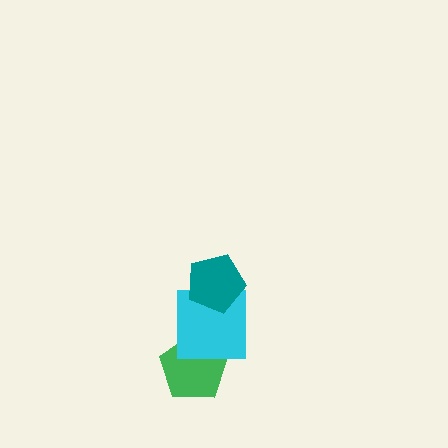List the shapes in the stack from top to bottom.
From top to bottom: the teal pentagon, the cyan square, the green pentagon.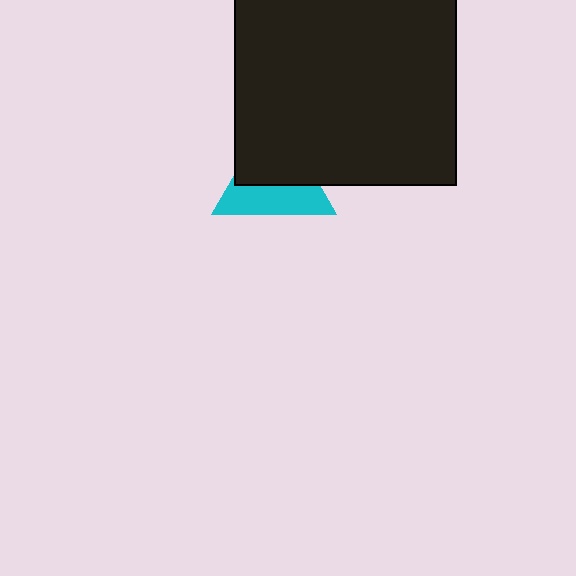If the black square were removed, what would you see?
You would see the complete cyan triangle.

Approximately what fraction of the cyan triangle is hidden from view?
Roughly 52% of the cyan triangle is hidden behind the black square.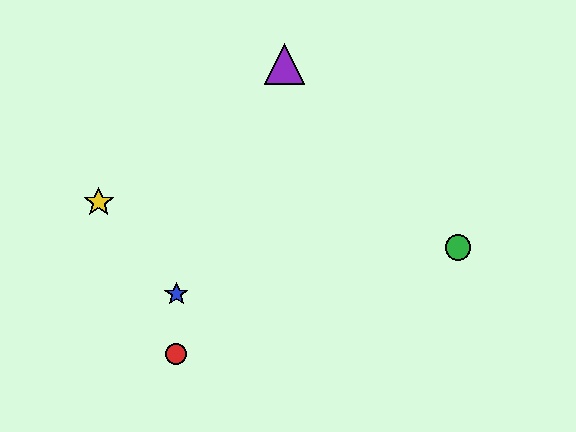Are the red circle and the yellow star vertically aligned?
No, the red circle is at x≈176 and the yellow star is at x≈99.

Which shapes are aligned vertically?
The red circle, the blue star are aligned vertically.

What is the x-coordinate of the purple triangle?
The purple triangle is at x≈285.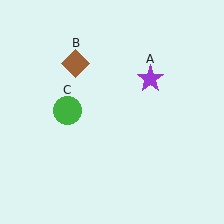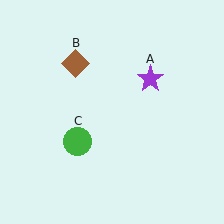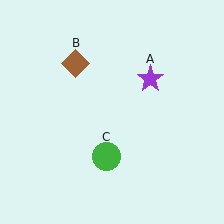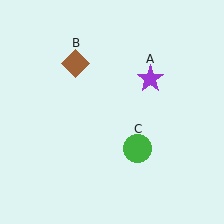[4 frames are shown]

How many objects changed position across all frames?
1 object changed position: green circle (object C).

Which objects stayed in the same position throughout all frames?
Purple star (object A) and brown diamond (object B) remained stationary.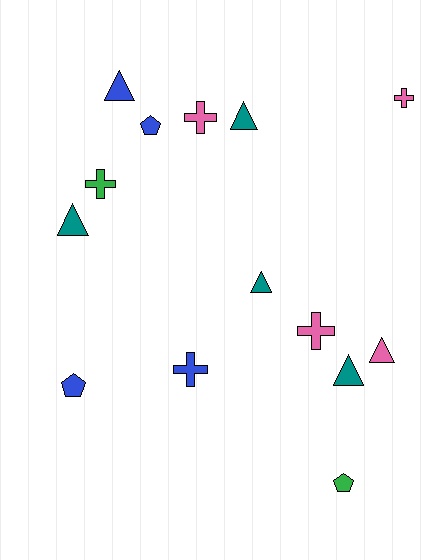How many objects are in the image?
There are 14 objects.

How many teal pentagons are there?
There are no teal pentagons.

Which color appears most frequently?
Pink, with 4 objects.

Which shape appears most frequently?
Triangle, with 6 objects.